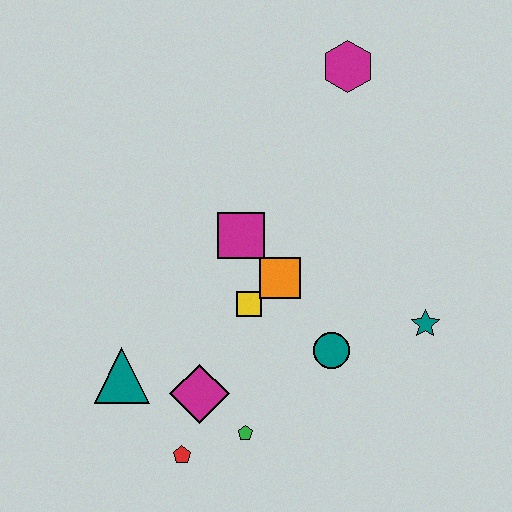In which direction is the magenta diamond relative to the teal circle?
The magenta diamond is to the left of the teal circle.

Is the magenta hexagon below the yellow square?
No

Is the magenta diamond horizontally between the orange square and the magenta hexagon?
No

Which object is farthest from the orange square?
The magenta hexagon is farthest from the orange square.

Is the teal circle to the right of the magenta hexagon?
No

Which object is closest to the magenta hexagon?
The magenta square is closest to the magenta hexagon.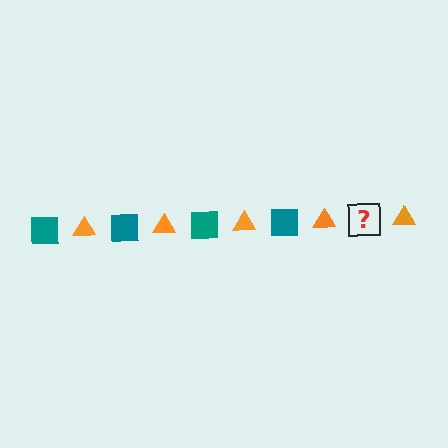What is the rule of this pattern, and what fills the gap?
The rule is that the pattern alternates between teal square and orange triangle. The gap should be filled with a teal square.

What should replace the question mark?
The question mark should be replaced with a teal square.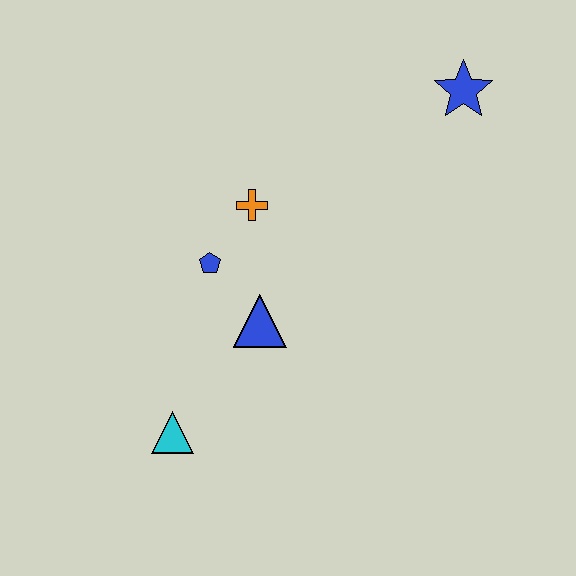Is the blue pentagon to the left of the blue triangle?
Yes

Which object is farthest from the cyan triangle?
The blue star is farthest from the cyan triangle.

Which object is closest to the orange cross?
The blue pentagon is closest to the orange cross.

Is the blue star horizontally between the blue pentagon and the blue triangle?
No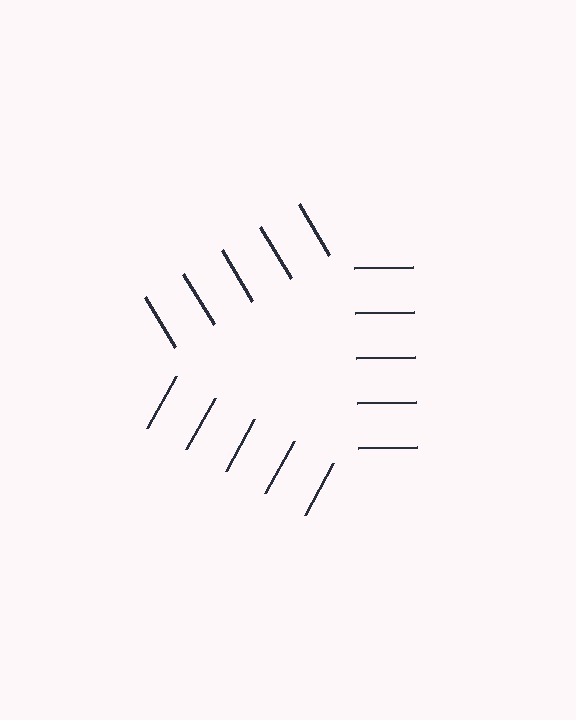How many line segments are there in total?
15 — 5 along each of the 3 edges.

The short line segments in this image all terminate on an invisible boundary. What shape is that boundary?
An illusory triangle — the line segments terminate on its edges but no continuous stroke is drawn.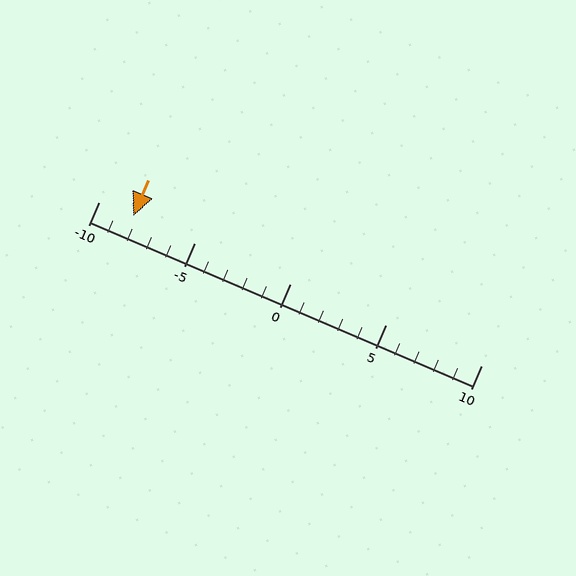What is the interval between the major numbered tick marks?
The major tick marks are spaced 5 units apart.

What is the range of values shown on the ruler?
The ruler shows values from -10 to 10.